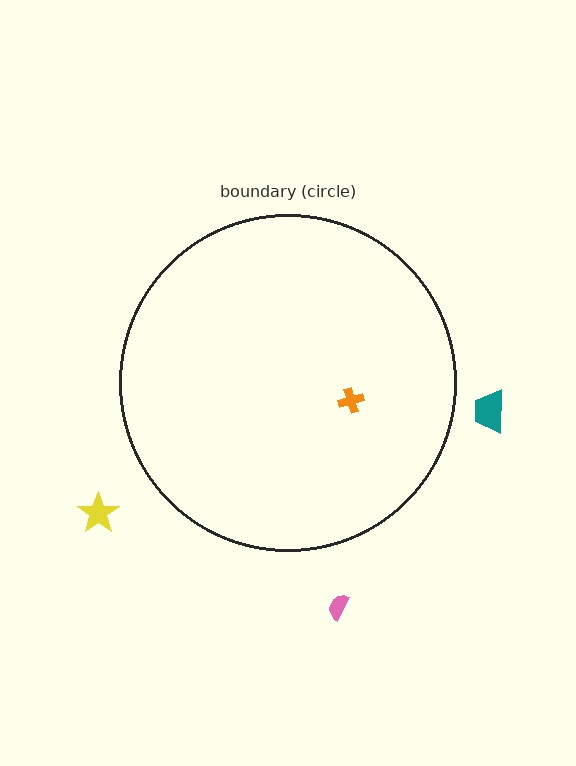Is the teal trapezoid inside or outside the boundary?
Outside.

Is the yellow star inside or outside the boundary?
Outside.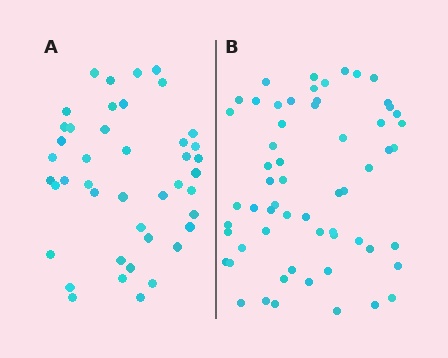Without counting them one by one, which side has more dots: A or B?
Region B (the right region) has more dots.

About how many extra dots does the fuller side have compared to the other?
Region B has approximately 15 more dots than region A.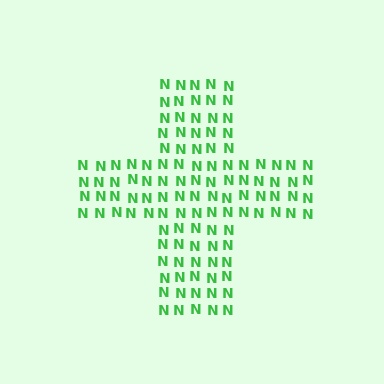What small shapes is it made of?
It is made of small letter N's.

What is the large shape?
The large shape is a cross.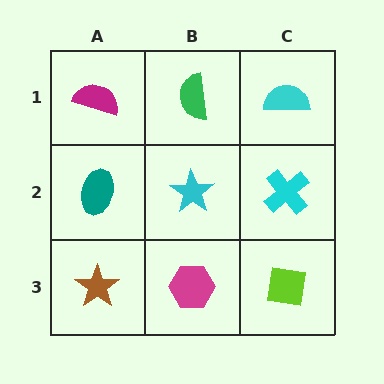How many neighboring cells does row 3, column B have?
3.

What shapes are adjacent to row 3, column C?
A cyan cross (row 2, column C), a magenta hexagon (row 3, column B).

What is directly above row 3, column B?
A cyan star.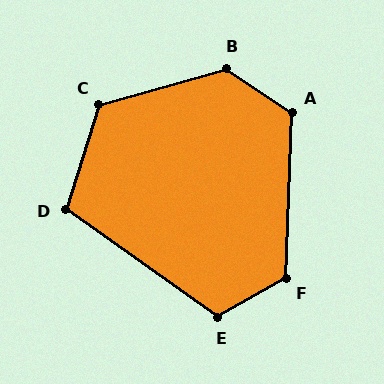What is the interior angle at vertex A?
Approximately 121 degrees (obtuse).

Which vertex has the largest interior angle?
B, at approximately 131 degrees.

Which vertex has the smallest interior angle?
D, at approximately 108 degrees.